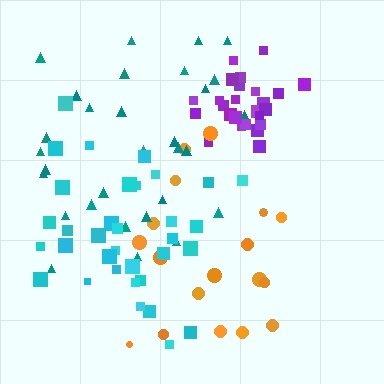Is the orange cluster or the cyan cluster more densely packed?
Cyan.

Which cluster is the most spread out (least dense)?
Orange.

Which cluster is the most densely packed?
Purple.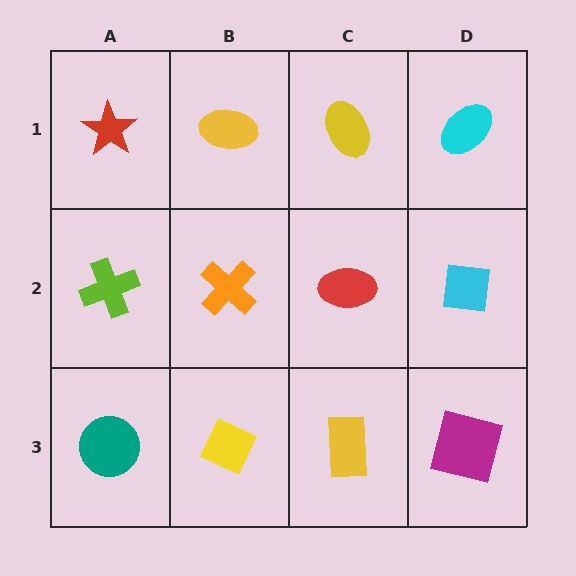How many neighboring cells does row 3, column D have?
2.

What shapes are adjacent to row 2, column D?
A cyan ellipse (row 1, column D), a magenta square (row 3, column D), a red ellipse (row 2, column C).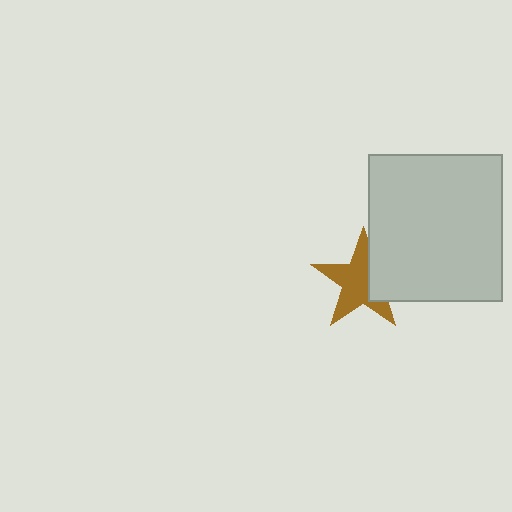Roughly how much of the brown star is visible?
Most of it is visible (roughly 68%).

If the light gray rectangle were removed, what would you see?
You would see the complete brown star.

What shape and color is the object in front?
The object in front is a light gray rectangle.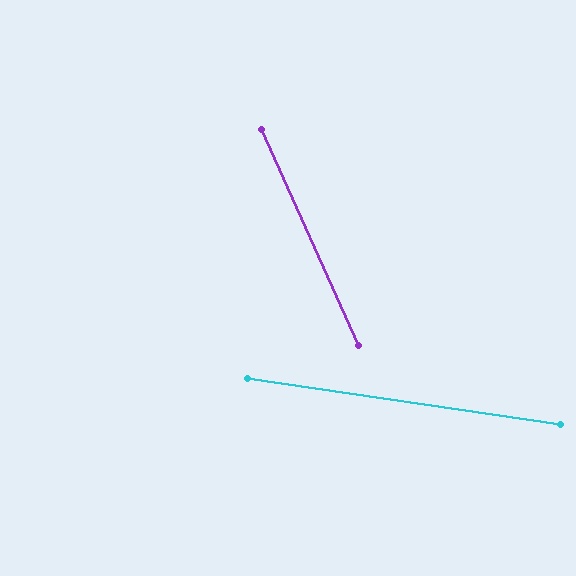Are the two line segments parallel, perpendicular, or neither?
Neither parallel nor perpendicular — they differ by about 57°.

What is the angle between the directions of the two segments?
Approximately 57 degrees.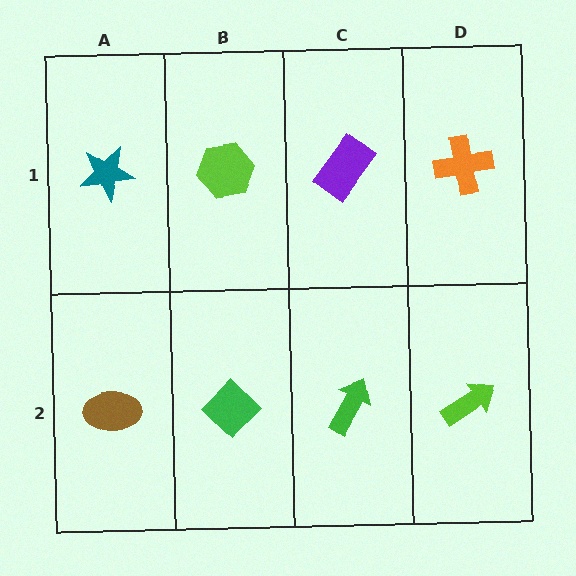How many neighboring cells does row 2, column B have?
3.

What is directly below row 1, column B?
A green diamond.